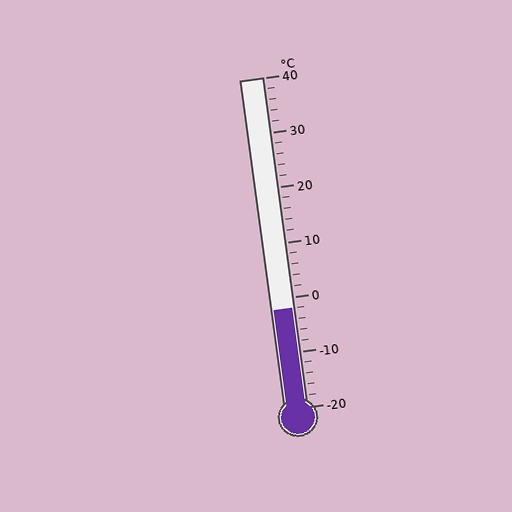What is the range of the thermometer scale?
The thermometer scale ranges from -20°C to 40°C.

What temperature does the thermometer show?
The thermometer shows approximately -2°C.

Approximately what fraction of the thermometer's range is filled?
The thermometer is filled to approximately 30% of its range.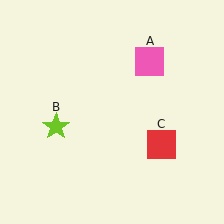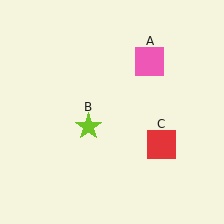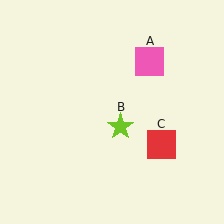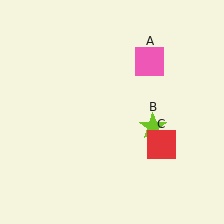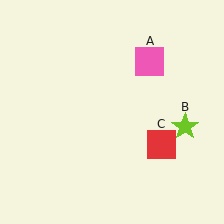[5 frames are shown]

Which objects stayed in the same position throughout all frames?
Pink square (object A) and red square (object C) remained stationary.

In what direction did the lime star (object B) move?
The lime star (object B) moved right.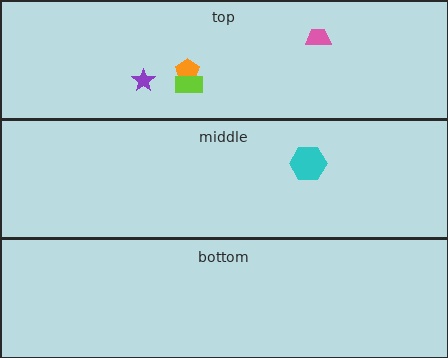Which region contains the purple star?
The top region.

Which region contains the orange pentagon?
The top region.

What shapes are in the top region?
The orange pentagon, the pink trapezoid, the lime rectangle, the purple star.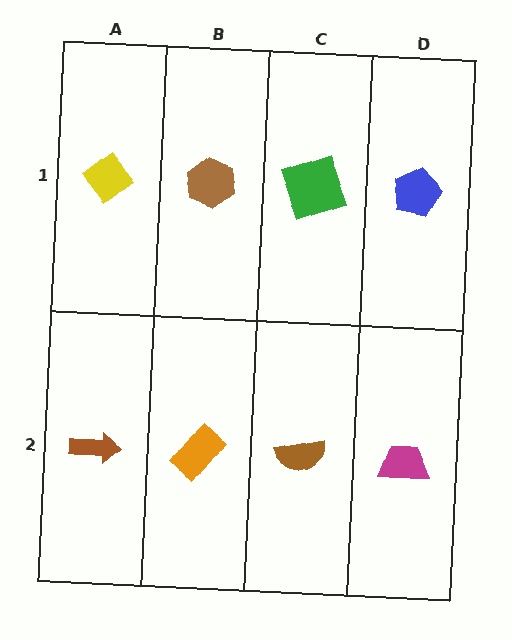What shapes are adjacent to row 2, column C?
A green square (row 1, column C), an orange rectangle (row 2, column B), a magenta trapezoid (row 2, column D).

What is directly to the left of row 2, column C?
An orange rectangle.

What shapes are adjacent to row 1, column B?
An orange rectangle (row 2, column B), a yellow diamond (row 1, column A), a green square (row 1, column C).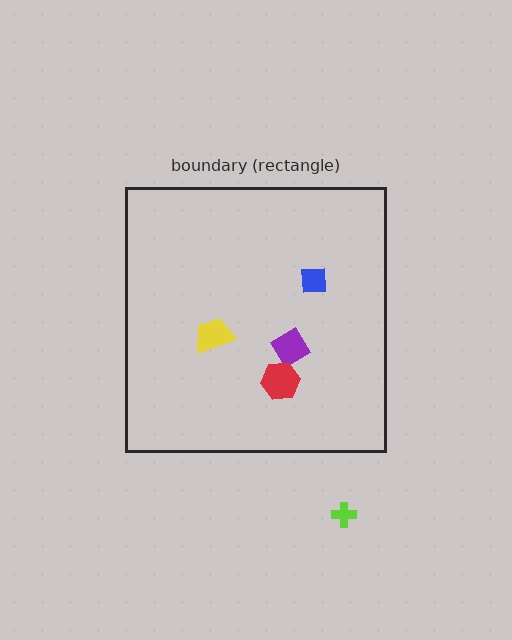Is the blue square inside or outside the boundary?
Inside.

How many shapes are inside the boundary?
4 inside, 1 outside.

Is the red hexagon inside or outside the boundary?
Inside.